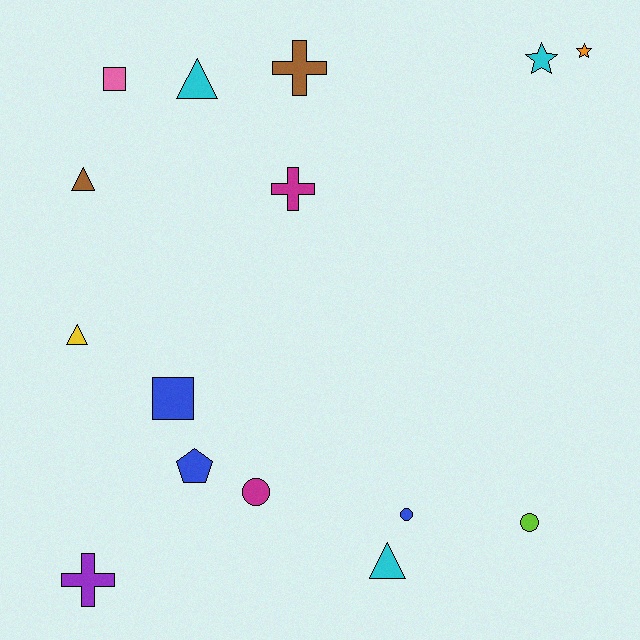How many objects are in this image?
There are 15 objects.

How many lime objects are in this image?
There is 1 lime object.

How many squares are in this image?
There are 2 squares.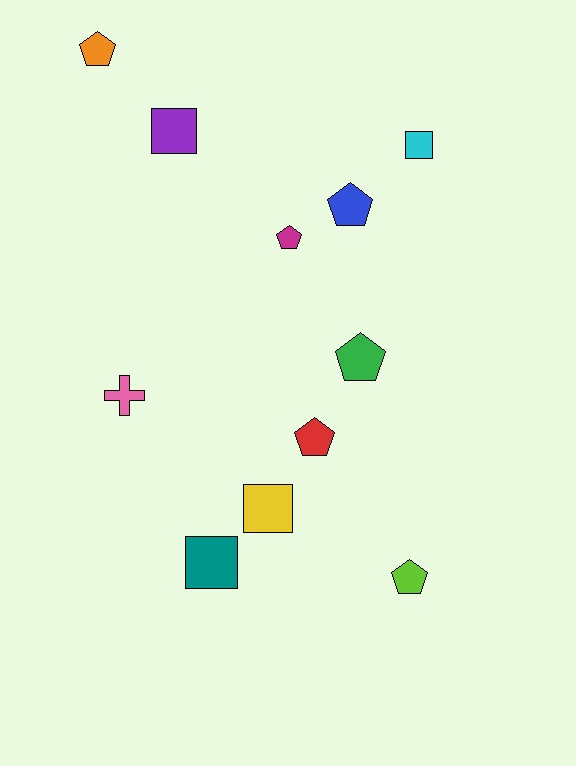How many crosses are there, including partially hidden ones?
There is 1 cross.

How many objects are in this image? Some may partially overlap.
There are 11 objects.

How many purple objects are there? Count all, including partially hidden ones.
There is 1 purple object.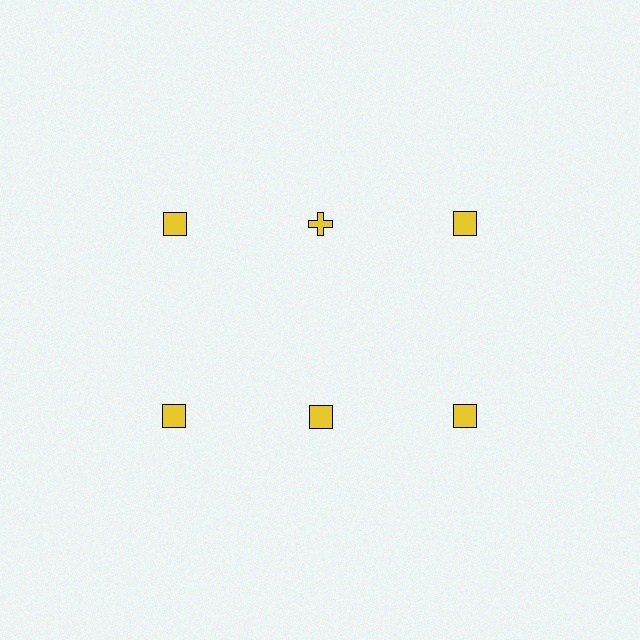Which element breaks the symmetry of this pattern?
The yellow cross in the top row, second from left column breaks the symmetry. All other shapes are yellow squares.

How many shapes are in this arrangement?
There are 6 shapes arranged in a grid pattern.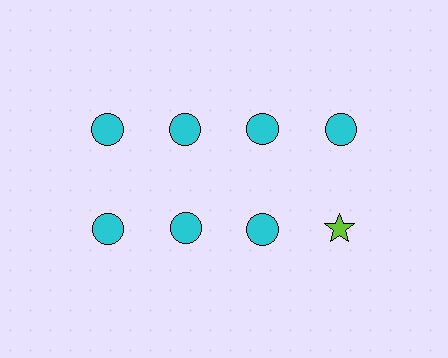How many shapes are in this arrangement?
There are 8 shapes arranged in a grid pattern.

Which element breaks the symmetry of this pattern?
The lime star in the second row, second from right column breaks the symmetry. All other shapes are cyan circles.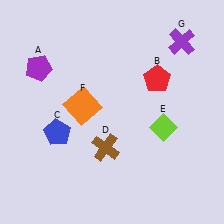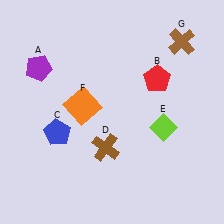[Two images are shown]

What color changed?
The cross (G) changed from purple in Image 1 to brown in Image 2.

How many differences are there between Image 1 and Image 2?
There is 1 difference between the two images.